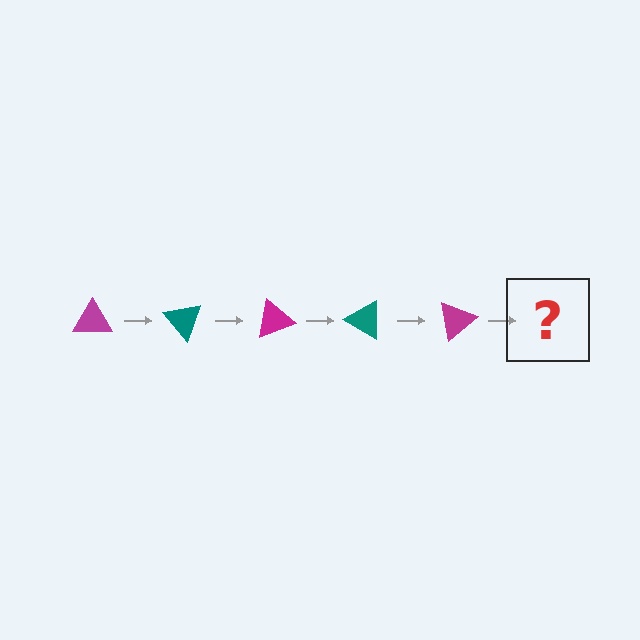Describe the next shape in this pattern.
It should be a teal triangle, rotated 250 degrees from the start.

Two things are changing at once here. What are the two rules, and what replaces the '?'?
The two rules are that it rotates 50 degrees each step and the color cycles through magenta and teal. The '?' should be a teal triangle, rotated 250 degrees from the start.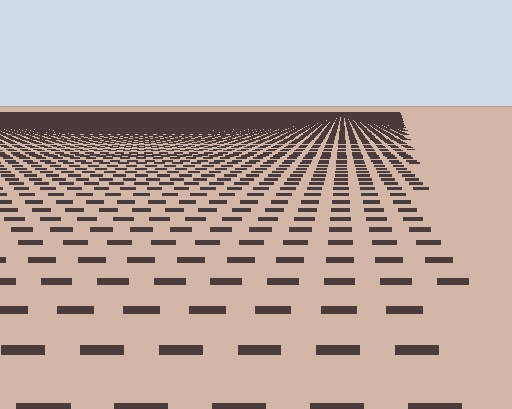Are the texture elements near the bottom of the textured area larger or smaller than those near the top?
Larger. Near the bottom, elements are closer to the viewer and appear at a bigger on-screen size.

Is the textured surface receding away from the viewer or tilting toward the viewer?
The surface is receding away from the viewer. Texture elements get smaller and denser toward the top.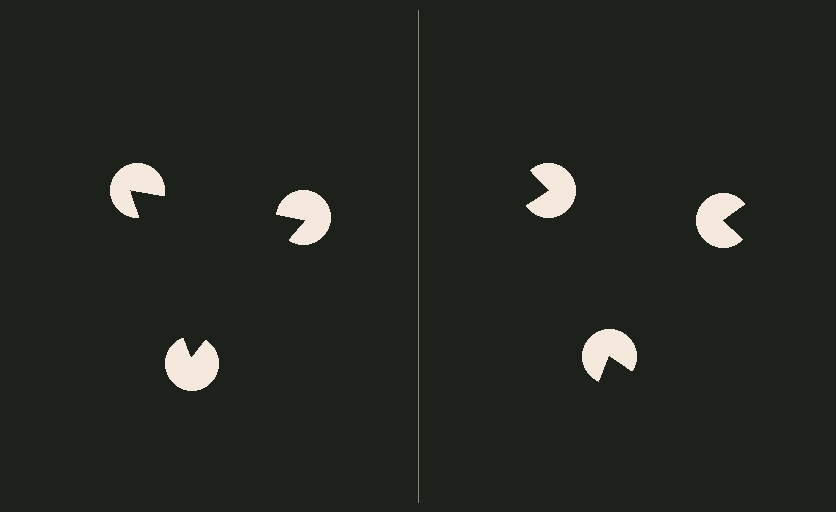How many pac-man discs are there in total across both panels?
6 — 3 on each side.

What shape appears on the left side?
An illusory triangle.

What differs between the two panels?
The pac-man discs are positioned identically on both sides; only the wedge orientations differ. On the left they align to a triangle; on the right they are misaligned.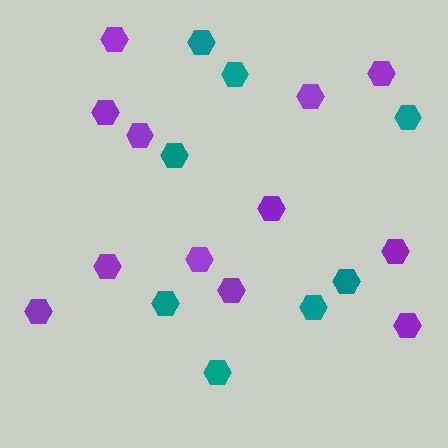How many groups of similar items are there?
There are 2 groups: one group of teal hexagons (8) and one group of purple hexagons (12).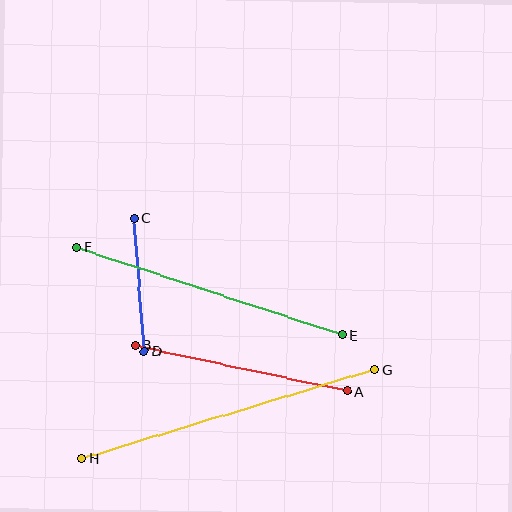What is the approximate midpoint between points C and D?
The midpoint is at approximately (139, 285) pixels.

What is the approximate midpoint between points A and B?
The midpoint is at approximately (241, 368) pixels.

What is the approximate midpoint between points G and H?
The midpoint is at approximately (228, 414) pixels.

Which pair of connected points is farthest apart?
Points G and H are farthest apart.